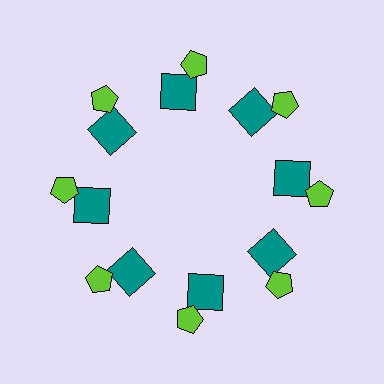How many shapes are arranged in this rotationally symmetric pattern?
There are 16 shapes, arranged in 8 groups of 2.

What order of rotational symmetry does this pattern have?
This pattern has 8-fold rotational symmetry.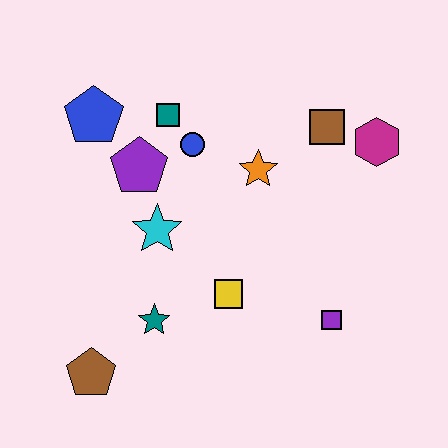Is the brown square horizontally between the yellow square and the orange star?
No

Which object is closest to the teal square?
The blue circle is closest to the teal square.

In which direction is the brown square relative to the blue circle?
The brown square is to the right of the blue circle.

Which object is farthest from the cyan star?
The magenta hexagon is farthest from the cyan star.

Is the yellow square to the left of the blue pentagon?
No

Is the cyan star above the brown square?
No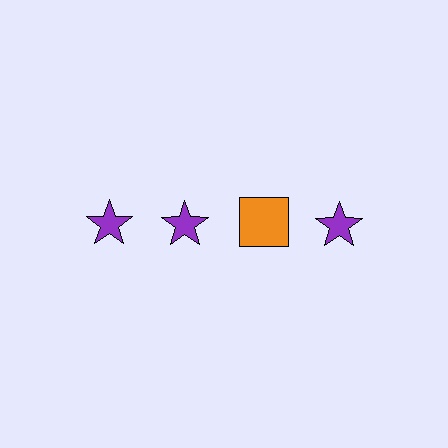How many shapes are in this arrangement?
There are 4 shapes arranged in a grid pattern.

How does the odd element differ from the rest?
It differs in both color (orange instead of purple) and shape (square instead of star).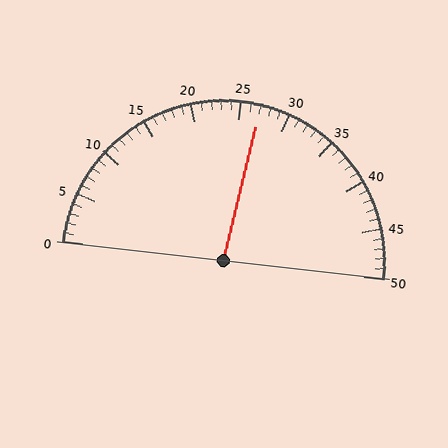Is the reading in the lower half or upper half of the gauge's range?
The reading is in the upper half of the range (0 to 50).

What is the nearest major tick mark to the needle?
The nearest major tick mark is 25.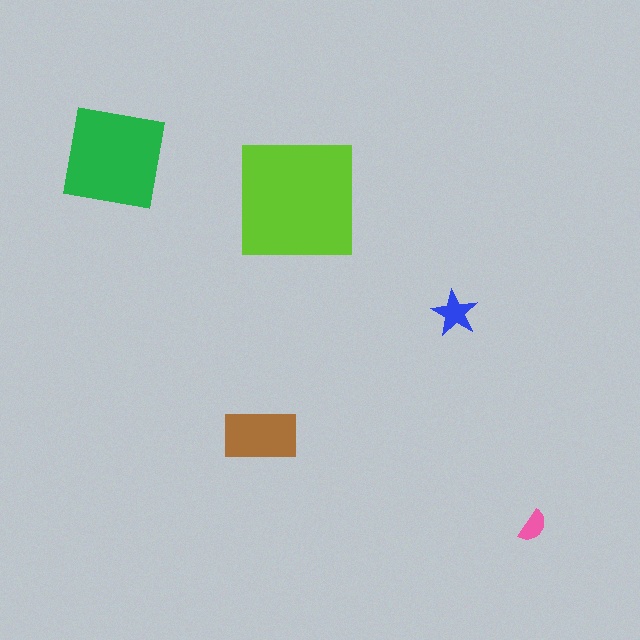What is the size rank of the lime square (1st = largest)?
1st.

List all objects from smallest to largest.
The pink semicircle, the blue star, the brown rectangle, the green square, the lime square.